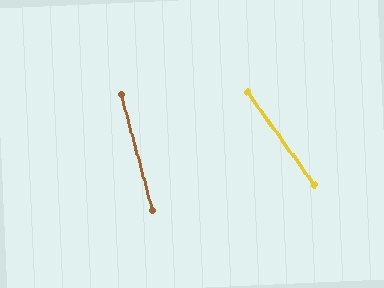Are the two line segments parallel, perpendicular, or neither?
Neither parallel nor perpendicular — they differ by about 20°.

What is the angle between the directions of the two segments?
Approximately 20 degrees.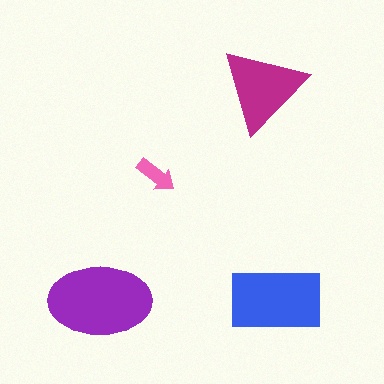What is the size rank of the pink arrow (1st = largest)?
4th.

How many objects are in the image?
There are 4 objects in the image.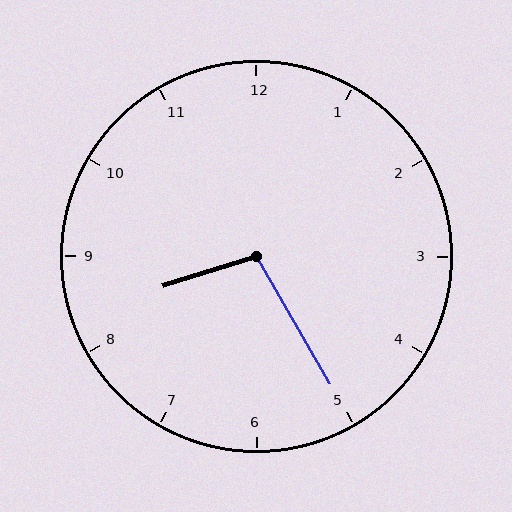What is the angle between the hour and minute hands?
Approximately 102 degrees.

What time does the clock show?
8:25.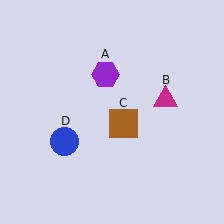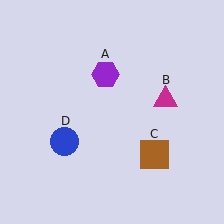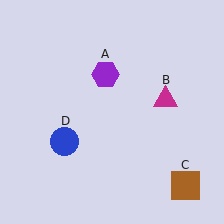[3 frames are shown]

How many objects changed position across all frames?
1 object changed position: brown square (object C).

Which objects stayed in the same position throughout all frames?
Purple hexagon (object A) and magenta triangle (object B) and blue circle (object D) remained stationary.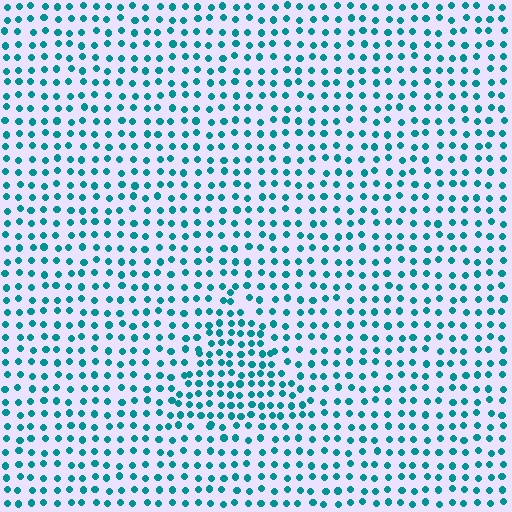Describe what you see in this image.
The image contains small teal elements arranged at two different densities. A triangle-shaped region is visible where the elements are more densely packed than the surrounding area.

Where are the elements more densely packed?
The elements are more densely packed inside the triangle boundary.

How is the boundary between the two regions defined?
The boundary is defined by a change in element density (approximately 1.5x ratio). All elements are the same color, size, and shape.